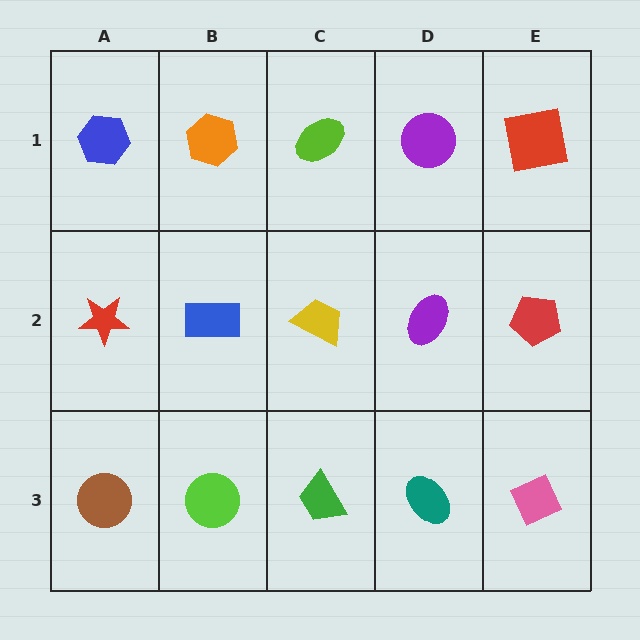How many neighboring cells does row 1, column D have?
3.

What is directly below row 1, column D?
A purple ellipse.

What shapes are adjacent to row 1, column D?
A purple ellipse (row 2, column D), a lime ellipse (row 1, column C), a red square (row 1, column E).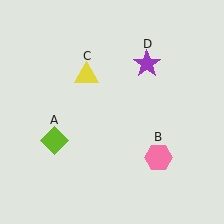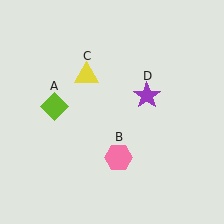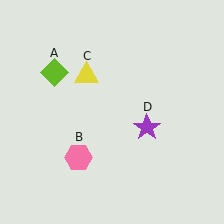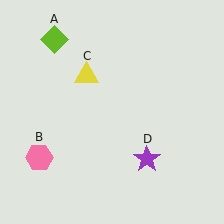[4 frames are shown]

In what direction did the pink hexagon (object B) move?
The pink hexagon (object B) moved left.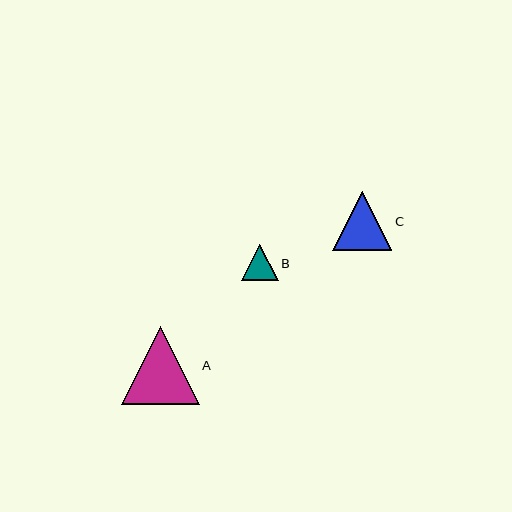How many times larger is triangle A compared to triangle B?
Triangle A is approximately 2.1 times the size of triangle B.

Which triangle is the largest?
Triangle A is the largest with a size of approximately 78 pixels.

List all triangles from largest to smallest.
From largest to smallest: A, C, B.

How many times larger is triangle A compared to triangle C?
Triangle A is approximately 1.3 times the size of triangle C.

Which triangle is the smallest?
Triangle B is the smallest with a size of approximately 36 pixels.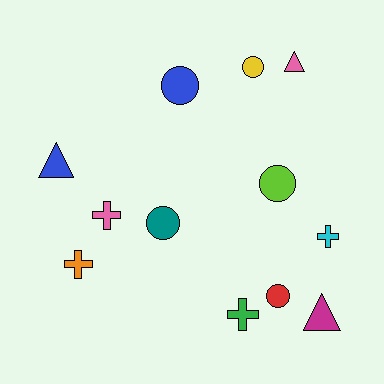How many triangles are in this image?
There are 3 triangles.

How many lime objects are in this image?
There is 1 lime object.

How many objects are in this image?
There are 12 objects.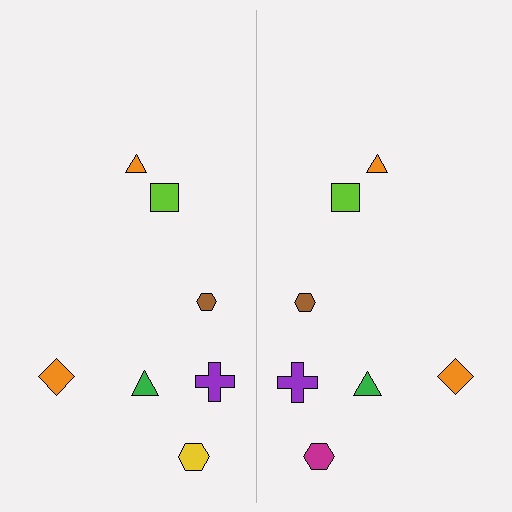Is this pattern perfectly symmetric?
No, the pattern is not perfectly symmetric. The magenta hexagon on the right side breaks the symmetry — its mirror counterpart is yellow.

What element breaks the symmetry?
The magenta hexagon on the right side breaks the symmetry — its mirror counterpart is yellow.